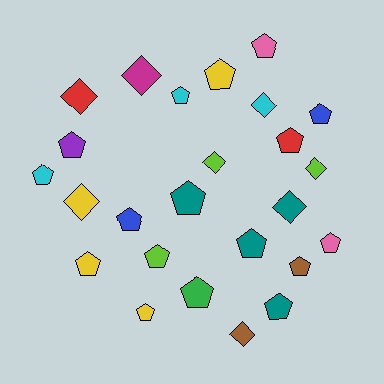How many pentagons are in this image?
There are 17 pentagons.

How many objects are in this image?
There are 25 objects.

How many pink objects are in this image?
There are 2 pink objects.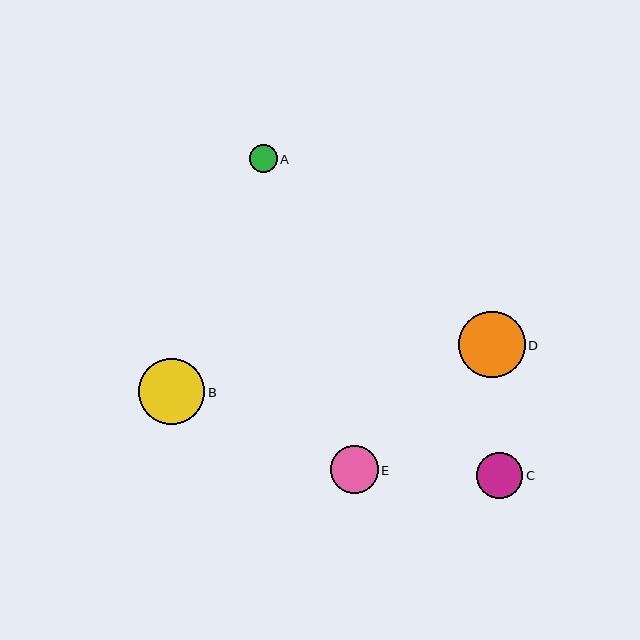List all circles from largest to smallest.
From largest to smallest: B, D, E, C, A.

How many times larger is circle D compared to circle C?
Circle D is approximately 1.4 times the size of circle C.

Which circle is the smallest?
Circle A is the smallest with a size of approximately 28 pixels.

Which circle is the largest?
Circle B is the largest with a size of approximately 67 pixels.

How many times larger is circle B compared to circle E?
Circle B is approximately 1.4 times the size of circle E.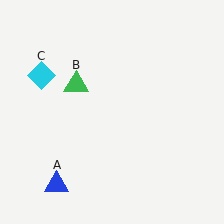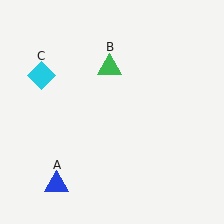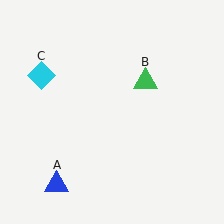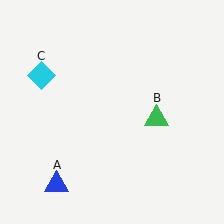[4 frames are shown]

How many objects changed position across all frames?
1 object changed position: green triangle (object B).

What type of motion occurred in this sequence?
The green triangle (object B) rotated clockwise around the center of the scene.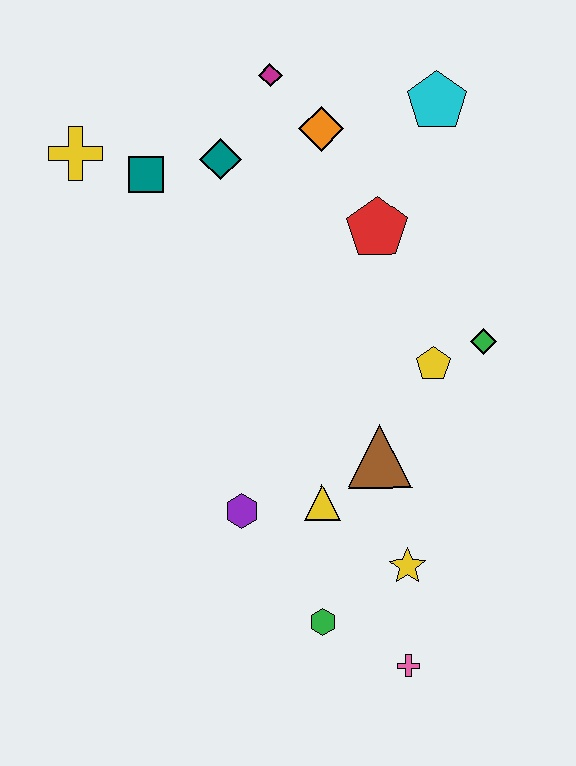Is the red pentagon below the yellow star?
No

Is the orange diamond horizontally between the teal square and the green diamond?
Yes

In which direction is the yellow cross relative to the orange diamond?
The yellow cross is to the left of the orange diamond.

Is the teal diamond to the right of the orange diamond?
No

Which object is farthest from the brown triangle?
The yellow cross is farthest from the brown triangle.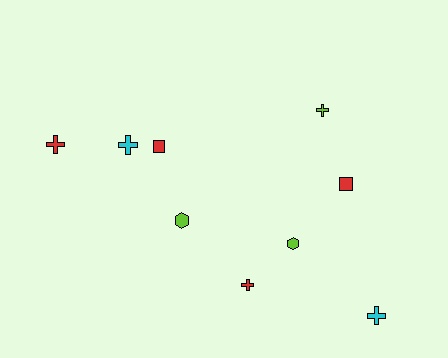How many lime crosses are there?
There is 1 lime cross.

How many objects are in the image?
There are 9 objects.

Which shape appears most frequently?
Cross, with 5 objects.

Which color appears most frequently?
Red, with 4 objects.